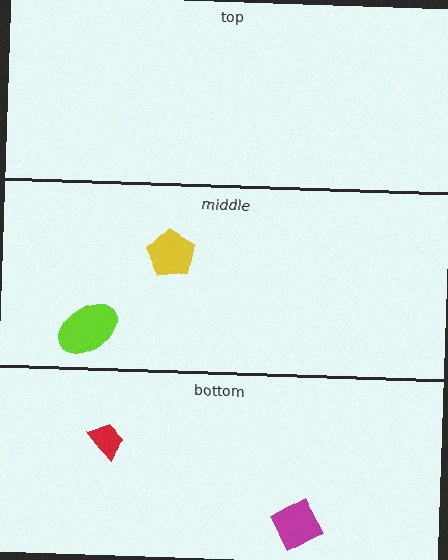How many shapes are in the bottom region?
2.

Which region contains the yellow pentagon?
The middle region.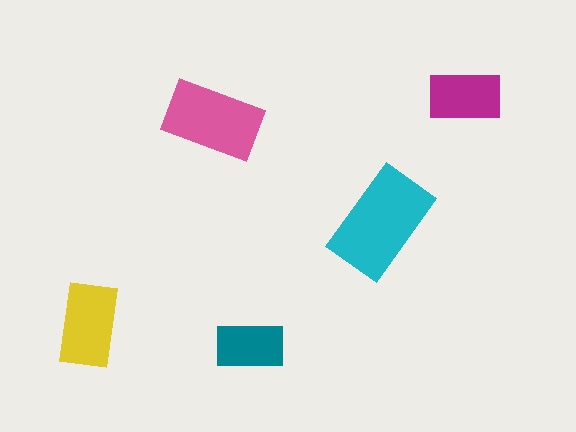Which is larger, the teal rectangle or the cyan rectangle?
The cyan one.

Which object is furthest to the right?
The magenta rectangle is rightmost.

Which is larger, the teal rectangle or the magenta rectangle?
The magenta one.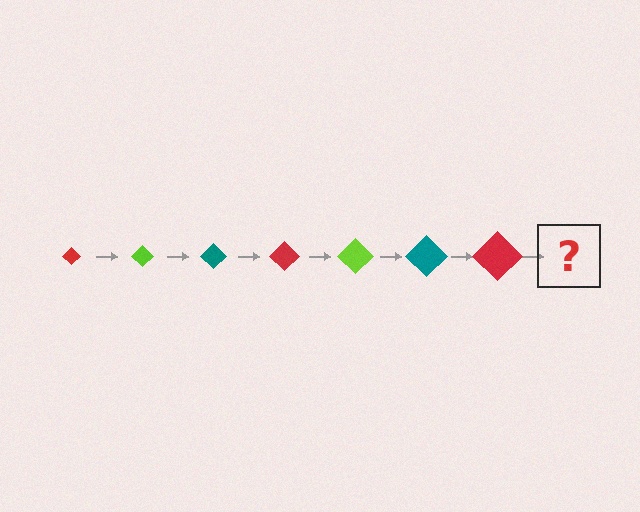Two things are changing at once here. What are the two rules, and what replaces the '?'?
The two rules are that the diamond grows larger each step and the color cycles through red, lime, and teal. The '?' should be a lime diamond, larger than the previous one.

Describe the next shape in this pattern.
It should be a lime diamond, larger than the previous one.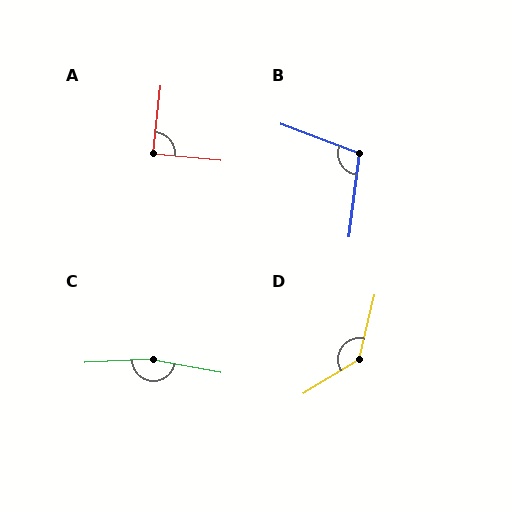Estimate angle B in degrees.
Approximately 103 degrees.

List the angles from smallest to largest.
A (89°), B (103°), D (135°), C (167°).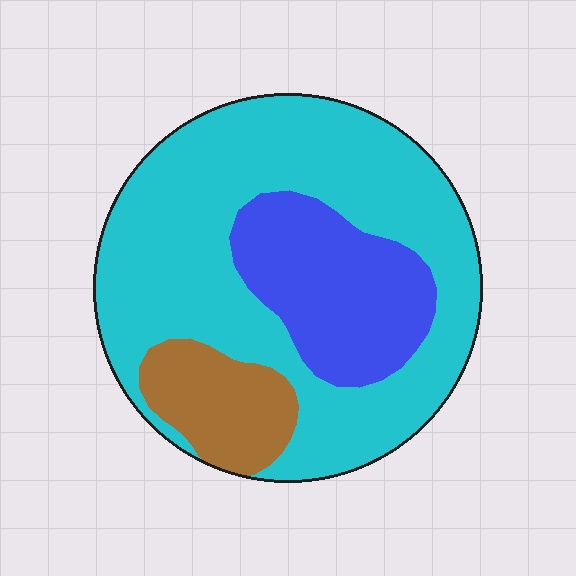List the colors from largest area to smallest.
From largest to smallest: cyan, blue, brown.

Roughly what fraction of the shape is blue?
Blue takes up about one fifth (1/5) of the shape.